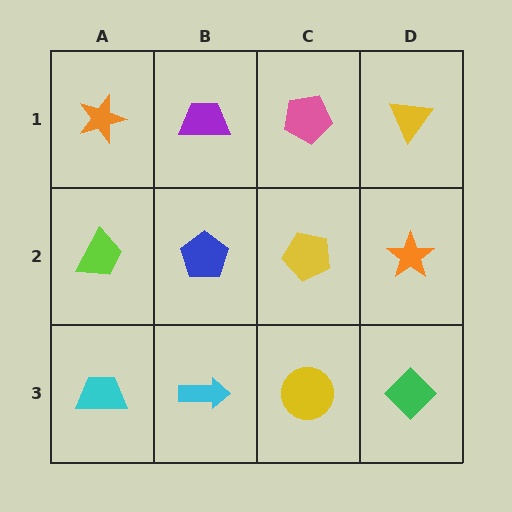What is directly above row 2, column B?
A purple trapezoid.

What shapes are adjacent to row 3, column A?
A lime trapezoid (row 2, column A), a cyan arrow (row 3, column B).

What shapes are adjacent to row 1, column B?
A blue pentagon (row 2, column B), an orange star (row 1, column A), a pink pentagon (row 1, column C).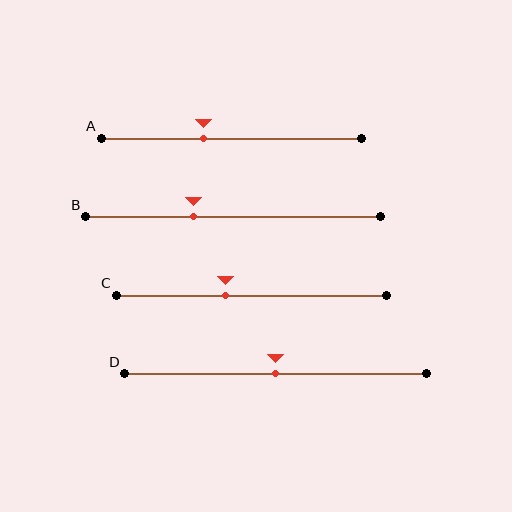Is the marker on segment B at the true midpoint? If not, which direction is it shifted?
No, the marker on segment B is shifted to the left by about 14% of the segment length.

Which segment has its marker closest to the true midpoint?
Segment D has its marker closest to the true midpoint.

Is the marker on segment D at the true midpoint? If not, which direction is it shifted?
Yes, the marker on segment D is at the true midpoint.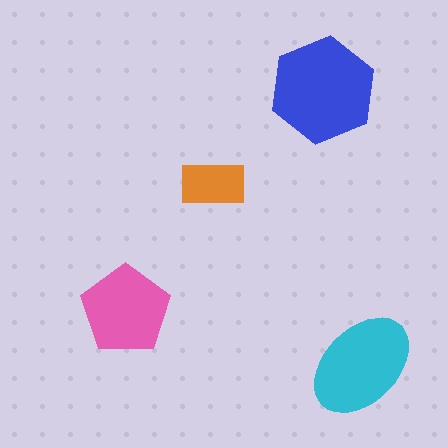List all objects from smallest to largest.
The orange rectangle, the pink pentagon, the cyan ellipse, the blue hexagon.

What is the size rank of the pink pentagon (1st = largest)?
3rd.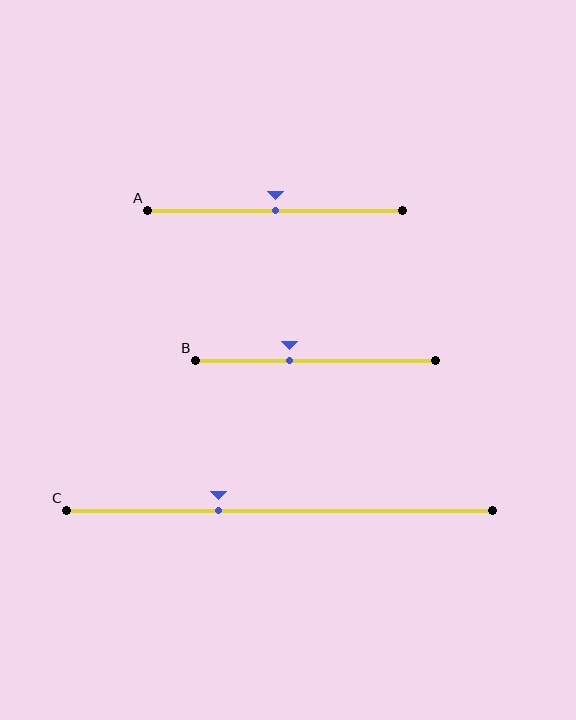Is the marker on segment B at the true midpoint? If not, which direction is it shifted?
No, the marker on segment B is shifted to the left by about 11% of the segment length.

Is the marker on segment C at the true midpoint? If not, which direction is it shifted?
No, the marker on segment C is shifted to the left by about 14% of the segment length.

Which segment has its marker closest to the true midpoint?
Segment A has its marker closest to the true midpoint.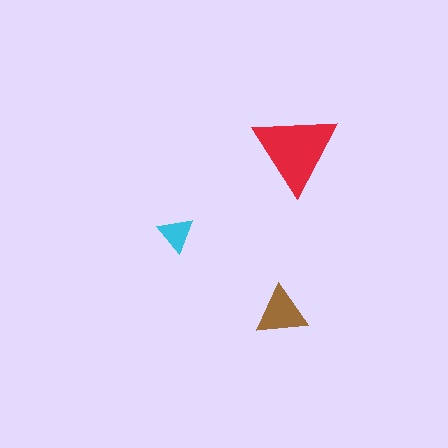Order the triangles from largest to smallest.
the red one, the brown one, the cyan one.